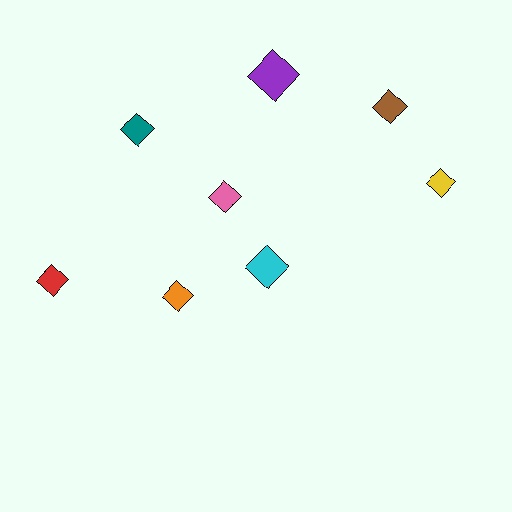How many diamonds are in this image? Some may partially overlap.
There are 8 diamonds.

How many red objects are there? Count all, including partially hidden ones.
There is 1 red object.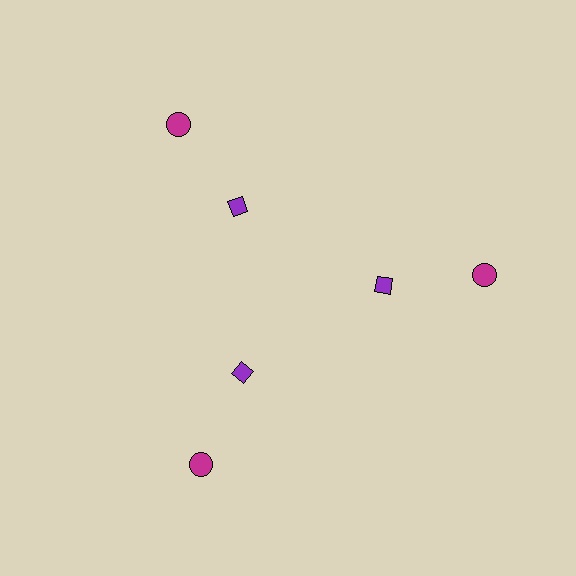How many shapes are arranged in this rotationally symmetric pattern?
There are 6 shapes, arranged in 3 groups of 2.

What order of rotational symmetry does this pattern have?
This pattern has 3-fold rotational symmetry.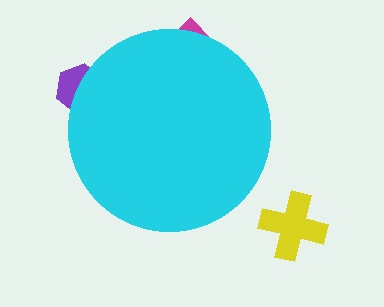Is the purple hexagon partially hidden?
Yes, the purple hexagon is partially hidden behind the cyan circle.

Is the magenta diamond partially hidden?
Yes, the magenta diamond is partially hidden behind the cyan circle.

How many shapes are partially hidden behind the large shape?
2 shapes are partially hidden.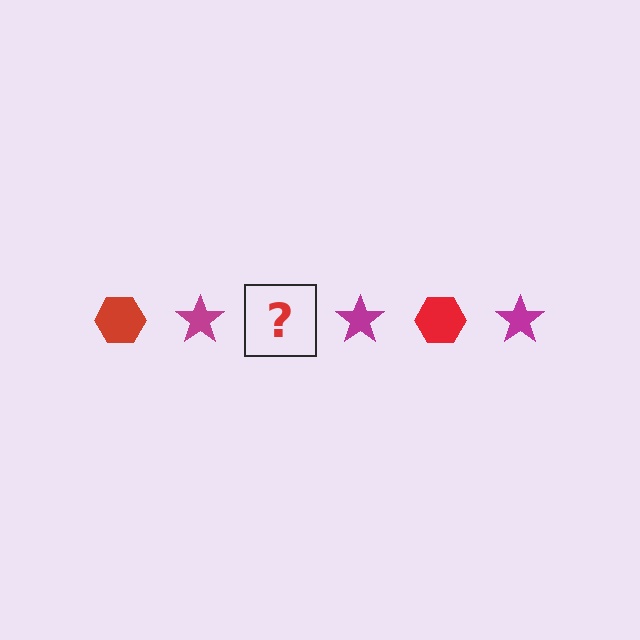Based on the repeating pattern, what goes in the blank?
The blank should be a red hexagon.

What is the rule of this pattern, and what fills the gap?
The rule is that the pattern alternates between red hexagon and magenta star. The gap should be filled with a red hexagon.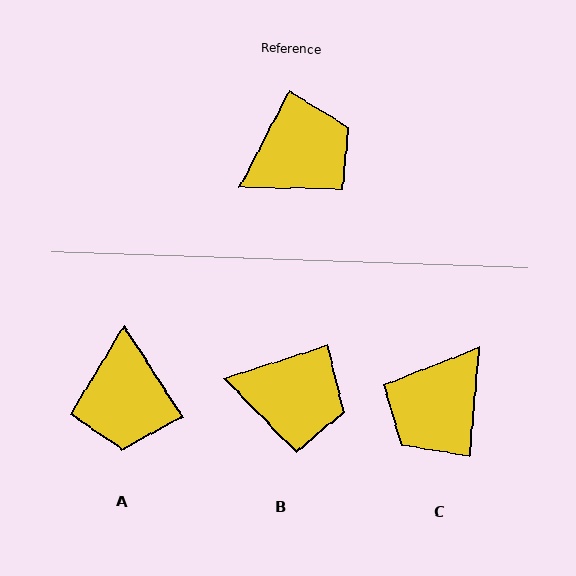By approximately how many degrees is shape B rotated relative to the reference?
Approximately 45 degrees clockwise.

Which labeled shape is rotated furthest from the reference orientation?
C, about 158 degrees away.